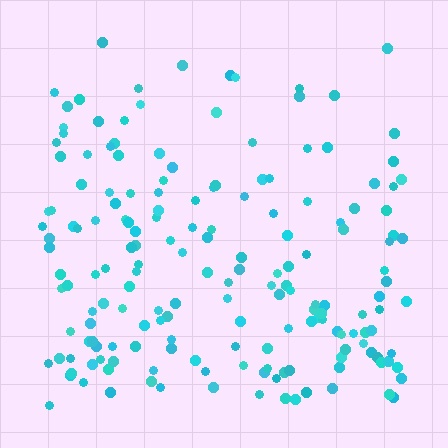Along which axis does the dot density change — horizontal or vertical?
Vertical.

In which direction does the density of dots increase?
From top to bottom, with the bottom side densest.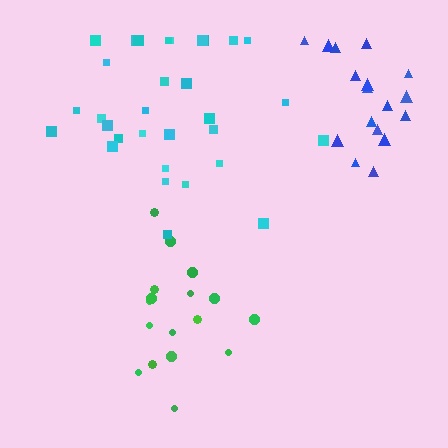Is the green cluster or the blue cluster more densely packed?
Blue.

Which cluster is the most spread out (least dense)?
Green.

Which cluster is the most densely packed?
Blue.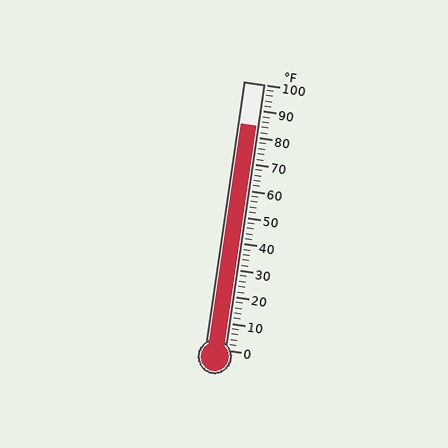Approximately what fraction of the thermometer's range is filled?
The thermometer is filled to approximately 85% of its range.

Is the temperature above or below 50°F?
The temperature is above 50°F.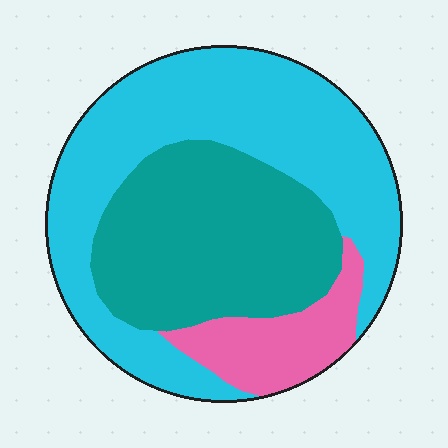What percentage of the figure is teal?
Teal covers around 35% of the figure.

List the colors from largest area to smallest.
From largest to smallest: cyan, teal, pink.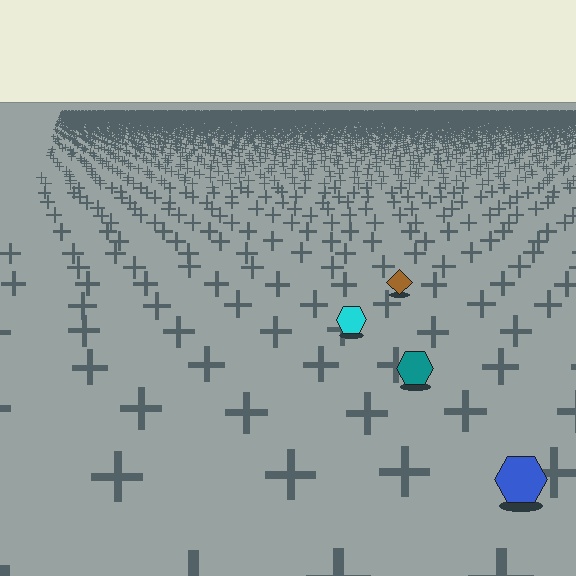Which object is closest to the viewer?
The blue hexagon is closest. The texture marks near it are larger and more spread out.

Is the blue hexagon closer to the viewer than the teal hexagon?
Yes. The blue hexagon is closer — you can tell from the texture gradient: the ground texture is coarser near it.